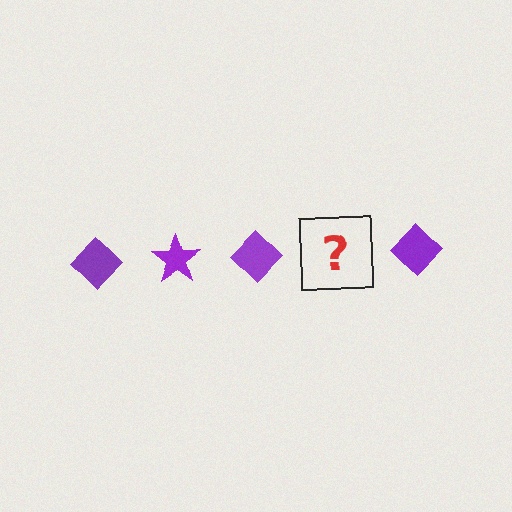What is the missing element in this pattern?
The missing element is a purple star.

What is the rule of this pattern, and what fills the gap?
The rule is that the pattern cycles through diamond, star shapes in purple. The gap should be filled with a purple star.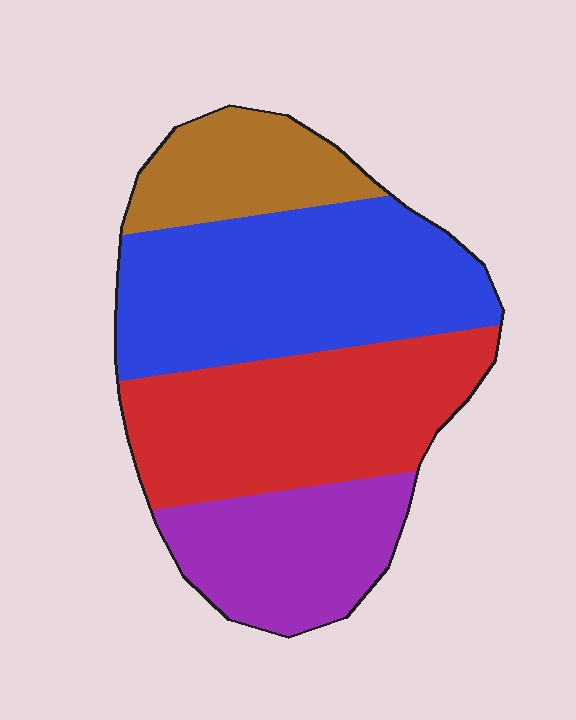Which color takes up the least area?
Brown, at roughly 15%.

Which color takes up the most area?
Blue, at roughly 35%.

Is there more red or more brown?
Red.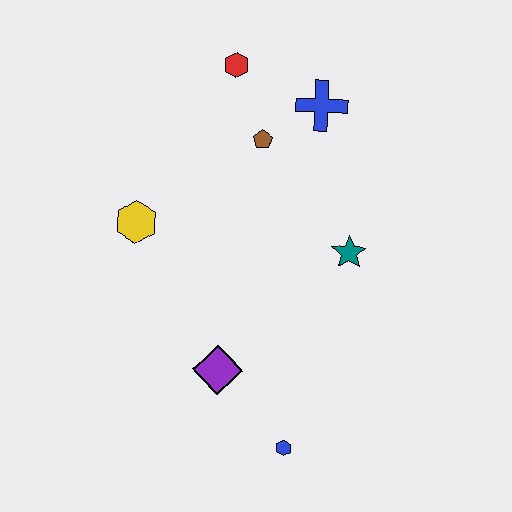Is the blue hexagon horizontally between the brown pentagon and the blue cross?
Yes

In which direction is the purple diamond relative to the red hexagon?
The purple diamond is below the red hexagon.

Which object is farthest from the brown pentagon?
The blue hexagon is farthest from the brown pentagon.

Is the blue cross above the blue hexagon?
Yes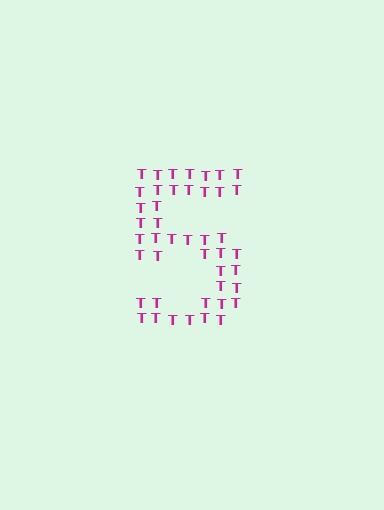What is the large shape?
The large shape is the digit 5.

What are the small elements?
The small elements are letter T's.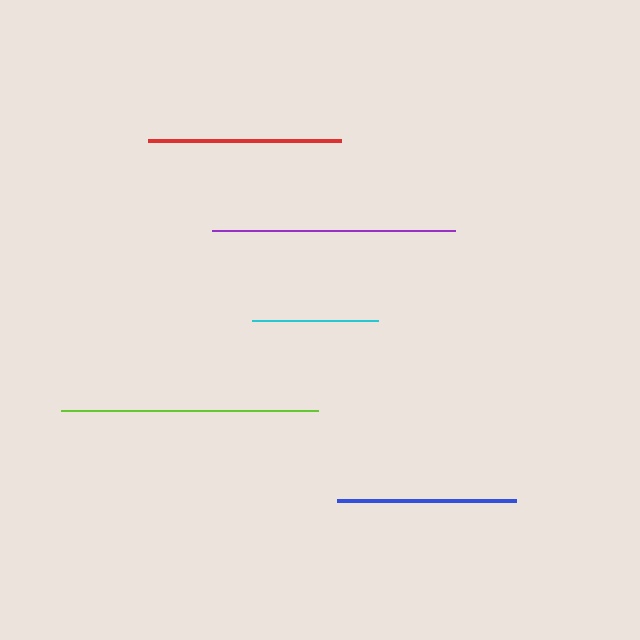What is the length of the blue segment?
The blue segment is approximately 179 pixels long.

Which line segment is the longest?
The lime line is the longest at approximately 258 pixels.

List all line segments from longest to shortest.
From longest to shortest: lime, purple, red, blue, cyan.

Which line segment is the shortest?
The cyan line is the shortest at approximately 126 pixels.